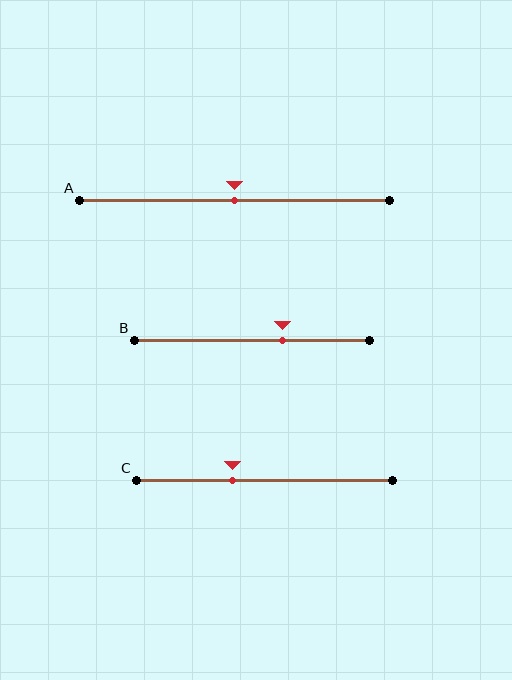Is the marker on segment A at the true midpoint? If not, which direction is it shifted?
Yes, the marker on segment A is at the true midpoint.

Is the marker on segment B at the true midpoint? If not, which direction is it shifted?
No, the marker on segment B is shifted to the right by about 13% of the segment length.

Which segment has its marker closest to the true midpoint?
Segment A has its marker closest to the true midpoint.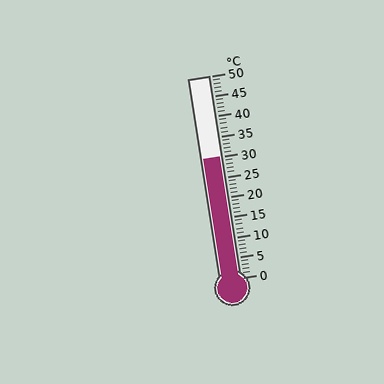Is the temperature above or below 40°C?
The temperature is below 40°C.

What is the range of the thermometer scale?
The thermometer scale ranges from 0°C to 50°C.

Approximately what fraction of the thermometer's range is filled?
The thermometer is filled to approximately 60% of its range.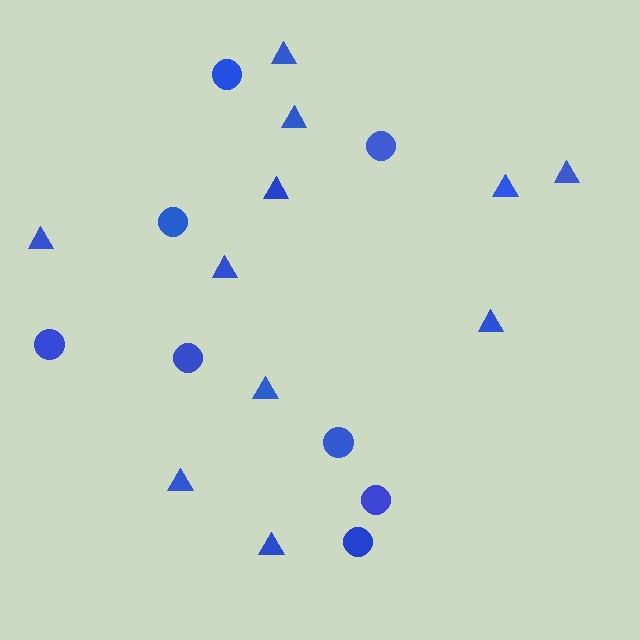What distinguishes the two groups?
There are 2 groups: one group of circles (8) and one group of triangles (11).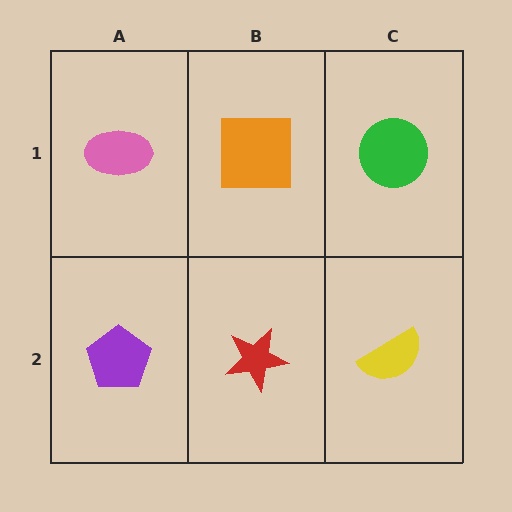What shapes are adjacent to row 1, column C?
A yellow semicircle (row 2, column C), an orange square (row 1, column B).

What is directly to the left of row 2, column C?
A red star.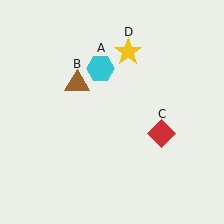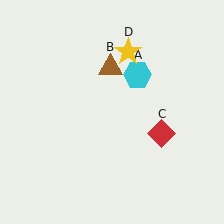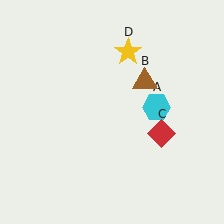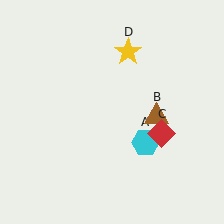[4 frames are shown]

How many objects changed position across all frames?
2 objects changed position: cyan hexagon (object A), brown triangle (object B).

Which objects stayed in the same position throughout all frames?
Red diamond (object C) and yellow star (object D) remained stationary.